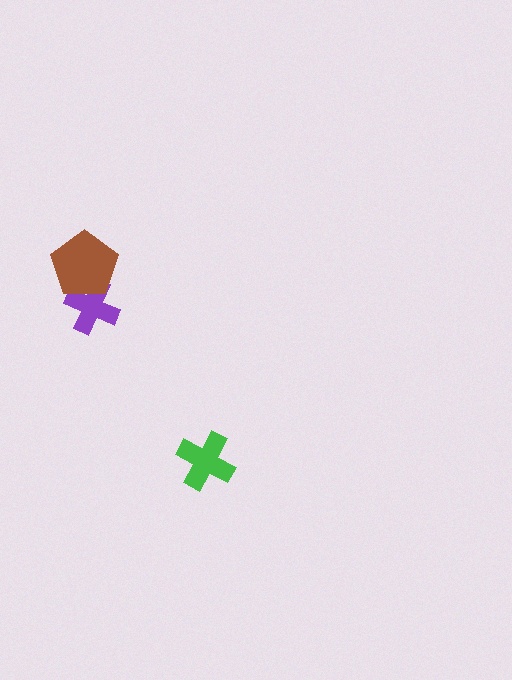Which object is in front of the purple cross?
The brown pentagon is in front of the purple cross.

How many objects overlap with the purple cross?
1 object overlaps with the purple cross.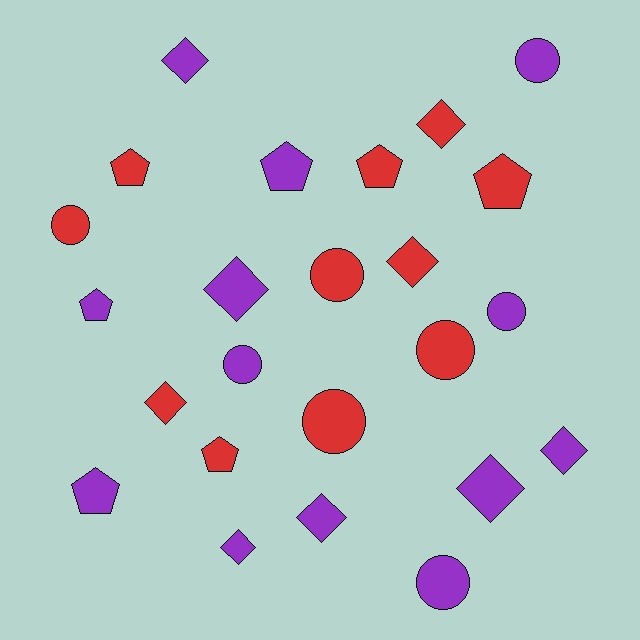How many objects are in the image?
There are 24 objects.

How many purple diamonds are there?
There are 6 purple diamonds.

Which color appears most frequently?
Purple, with 13 objects.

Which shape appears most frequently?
Diamond, with 9 objects.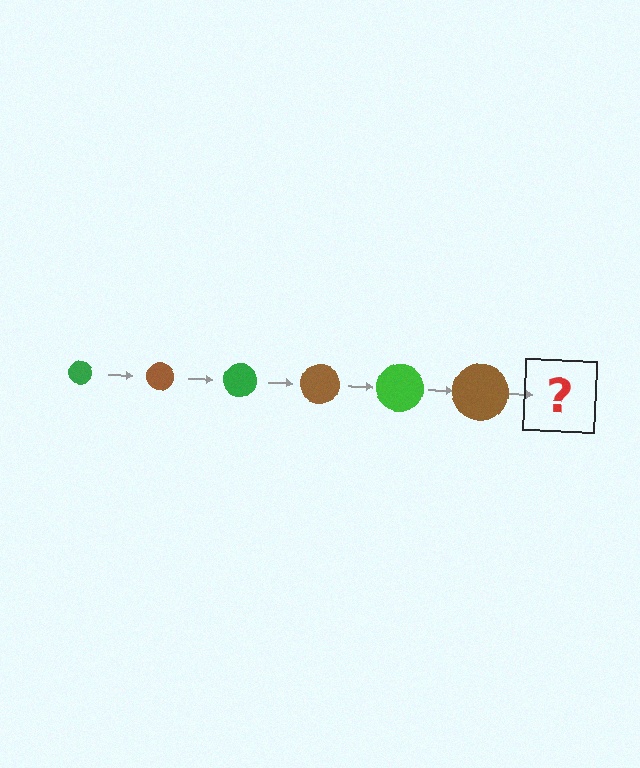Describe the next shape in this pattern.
It should be a green circle, larger than the previous one.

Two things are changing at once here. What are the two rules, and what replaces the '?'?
The two rules are that the circle grows larger each step and the color cycles through green and brown. The '?' should be a green circle, larger than the previous one.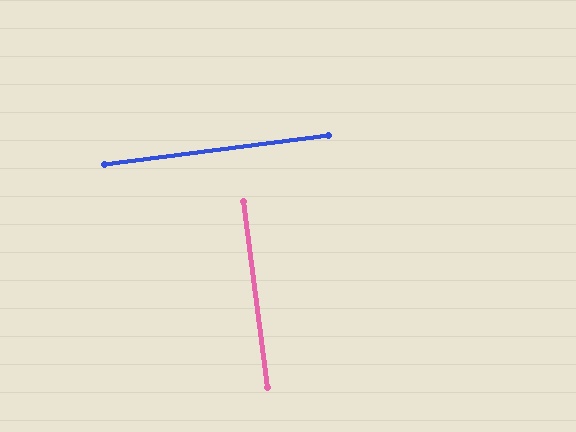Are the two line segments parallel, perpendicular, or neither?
Perpendicular — they meet at approximately 90°.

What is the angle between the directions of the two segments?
Approximately 90 degrees.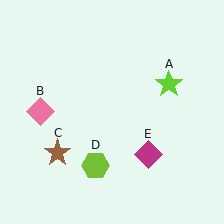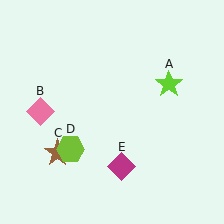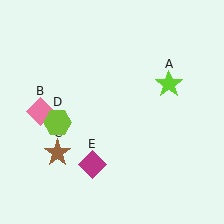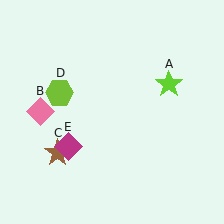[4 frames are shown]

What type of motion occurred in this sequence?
The lime hexagon (object D), magenta diamond (object E) rotated clockwise around the center of the scene.